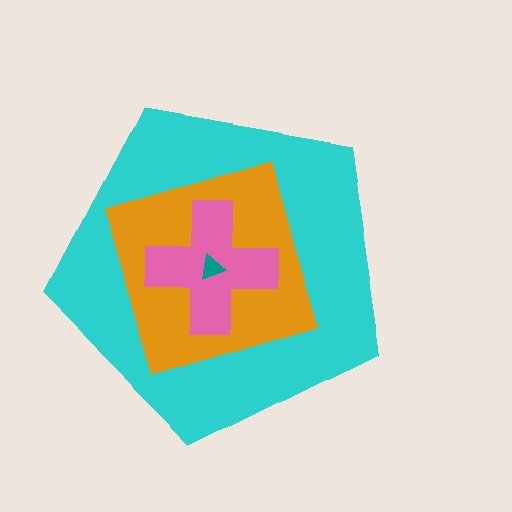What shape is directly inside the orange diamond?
The pink cross.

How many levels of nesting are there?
4.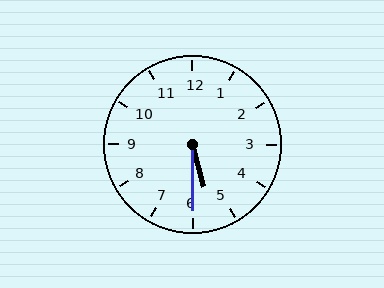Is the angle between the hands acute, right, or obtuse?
It is acute.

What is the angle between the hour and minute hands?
Approximately 15 degrees.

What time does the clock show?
5:30.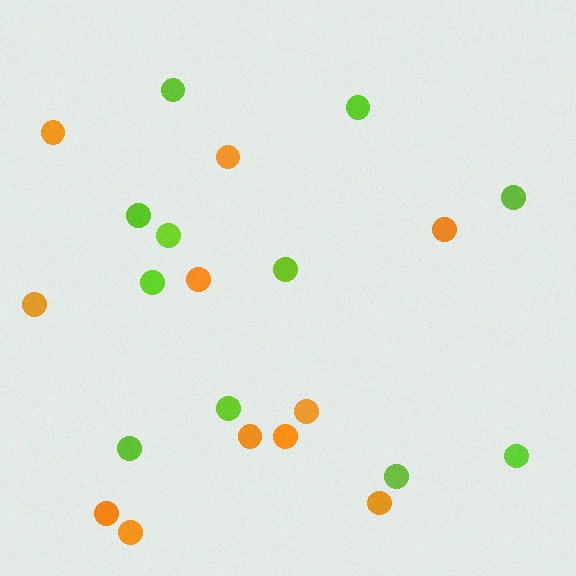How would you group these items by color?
There are 2 groups: one group of orange circles (11) and one group of lime circles (11).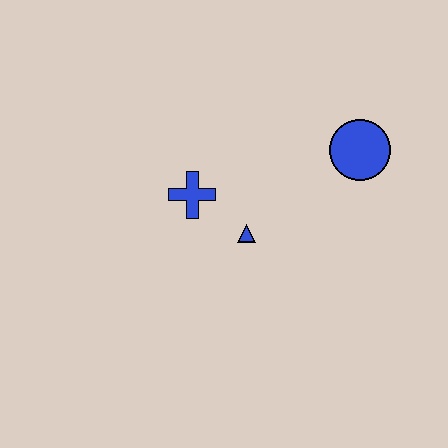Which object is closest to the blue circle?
The blue triangle is closest to the blue circle.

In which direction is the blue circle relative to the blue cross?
The blue circle is to the right of the blue cross.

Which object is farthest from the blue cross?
The blue circle is farthest from the blue cross.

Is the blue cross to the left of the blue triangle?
Yes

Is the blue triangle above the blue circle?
No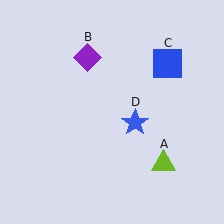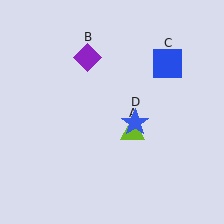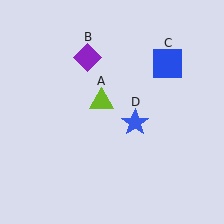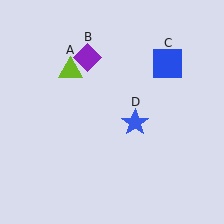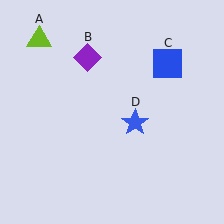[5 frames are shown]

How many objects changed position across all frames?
1 object changed position: lime triangle (object A).